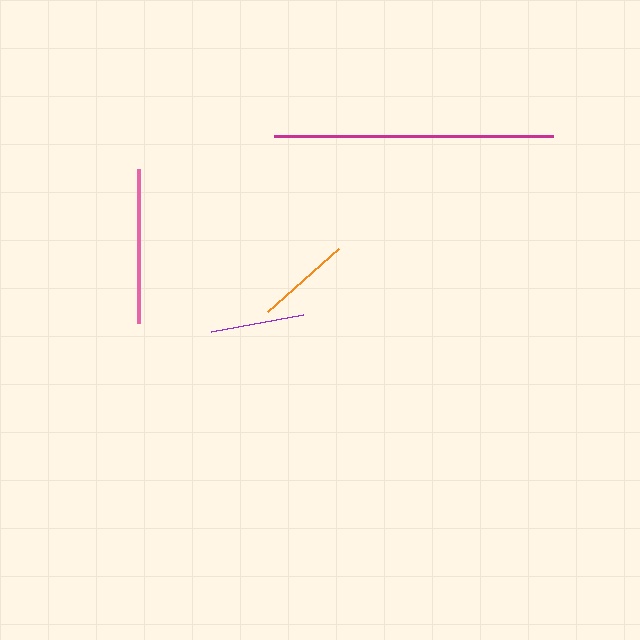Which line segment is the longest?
The magenta line is the longest at approximately 279 pixels.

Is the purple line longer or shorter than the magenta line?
The magenta line is longer than the purple line.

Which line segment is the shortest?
The purple line is the shortest at approximately 94 pixels.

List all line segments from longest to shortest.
From longest to shortest: magenta, pink, orange, purple.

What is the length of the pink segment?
The pink segment is approximately 154 pixels long.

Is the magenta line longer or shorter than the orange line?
The magenta line is longer than the orange line.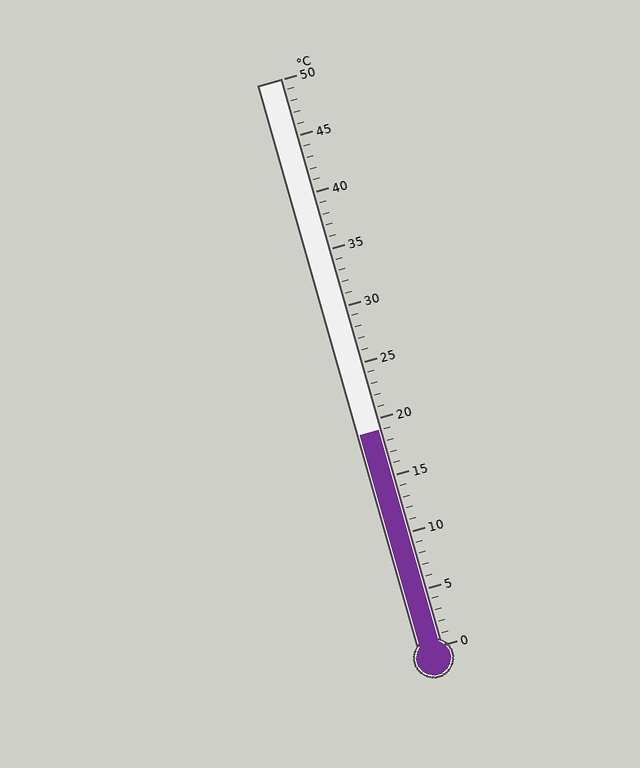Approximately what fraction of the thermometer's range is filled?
The thermometer is filled to approximately 40% of its range.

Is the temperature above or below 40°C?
The temperature is below 40°C.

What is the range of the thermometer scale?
The thermometer scale ranges from 0°C to 50°C.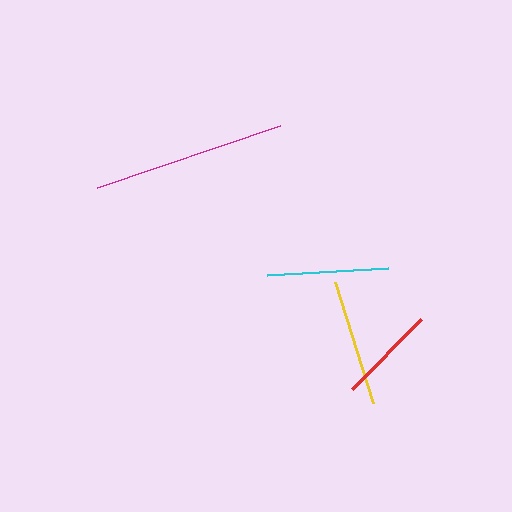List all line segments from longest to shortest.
From longest to shortest: magenta, yellow, cyan, red.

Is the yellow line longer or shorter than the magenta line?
The magenta line is longer than the yellow line.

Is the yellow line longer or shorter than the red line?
The yellow line is longer than the red line.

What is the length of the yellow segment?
The yellow segment is approximately 127 pixels long.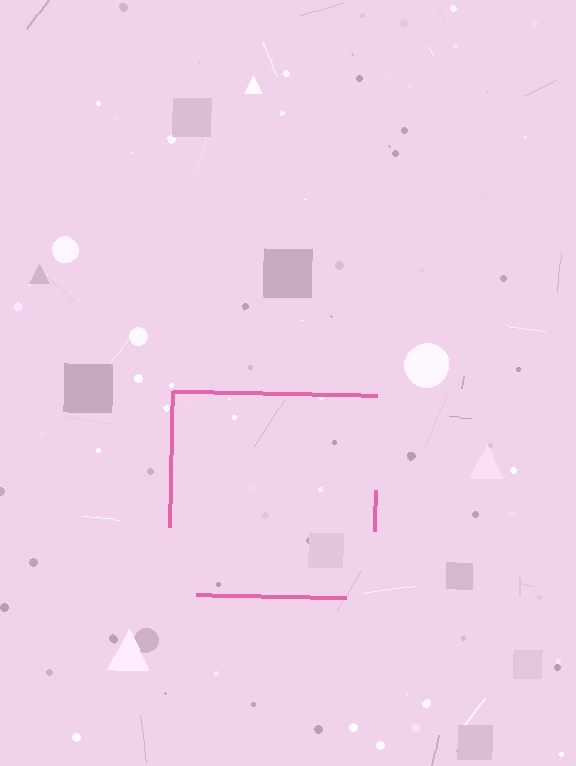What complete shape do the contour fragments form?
The contour fragments form a square.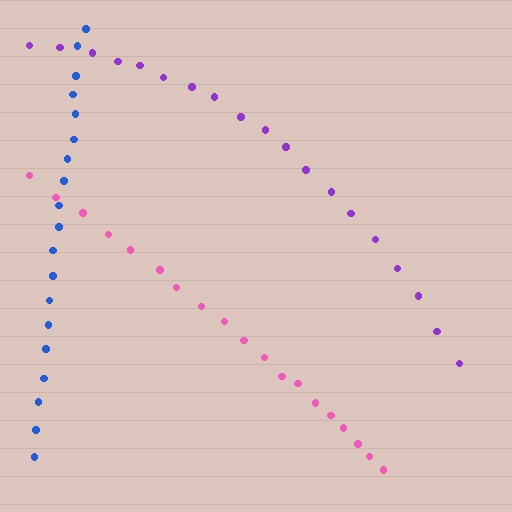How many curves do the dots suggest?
There are 3 distinct paths.